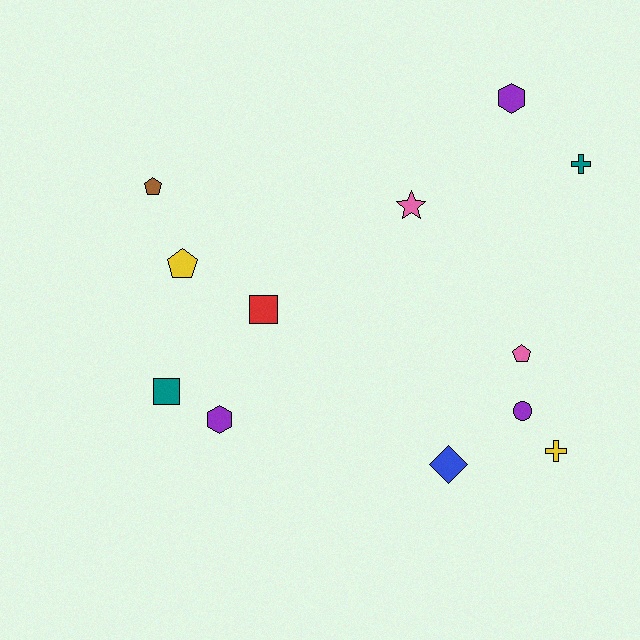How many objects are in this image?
There are 12 objects.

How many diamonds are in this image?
There is 1 diamond.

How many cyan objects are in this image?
There are no cyan objects.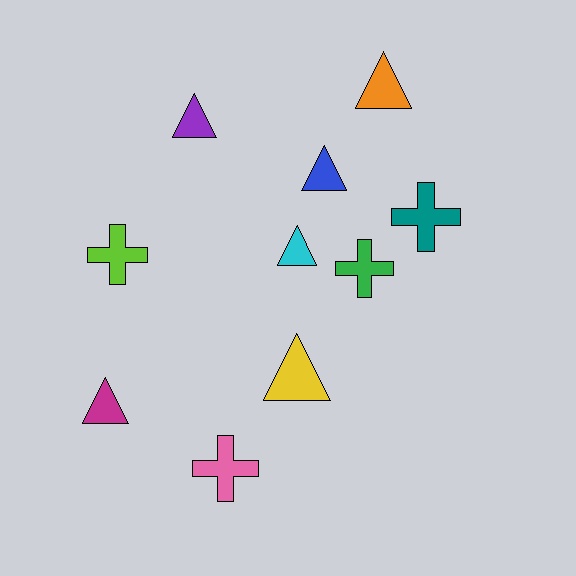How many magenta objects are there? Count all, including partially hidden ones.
There is 1 magenta object.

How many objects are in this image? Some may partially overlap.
There are 10 objects.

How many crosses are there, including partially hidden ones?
There are 4 crosses.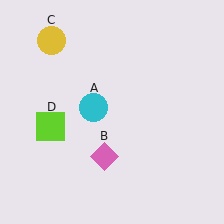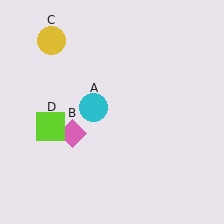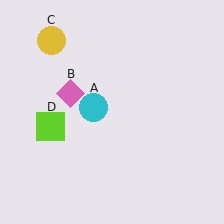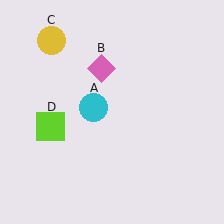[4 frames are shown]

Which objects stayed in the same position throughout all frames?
Cyan circle (object A) and yellow circle (object C) and lime square (object D) remained stationary.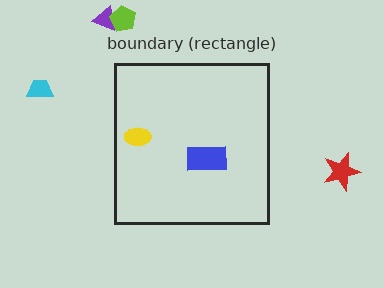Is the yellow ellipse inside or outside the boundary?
Inside.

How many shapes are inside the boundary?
2 inside, 4 outside.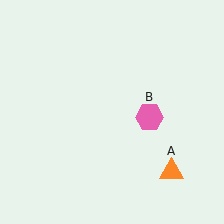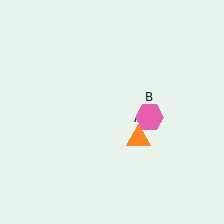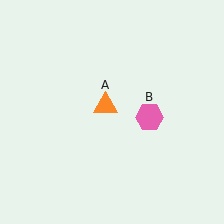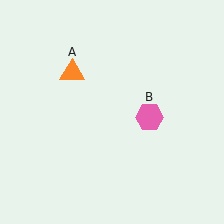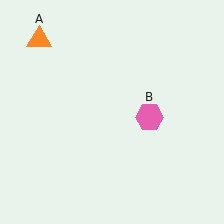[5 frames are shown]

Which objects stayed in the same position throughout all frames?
Pink hexagon (object B) remained stationary.